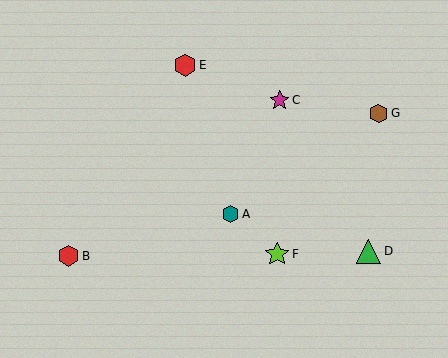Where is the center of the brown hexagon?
The center of the brown hexagon is at (379, 113).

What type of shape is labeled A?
Shape A is a teal hexagon.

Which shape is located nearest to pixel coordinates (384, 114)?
The brown hexagon (labeled G) at (379, 113) is nearest to that location.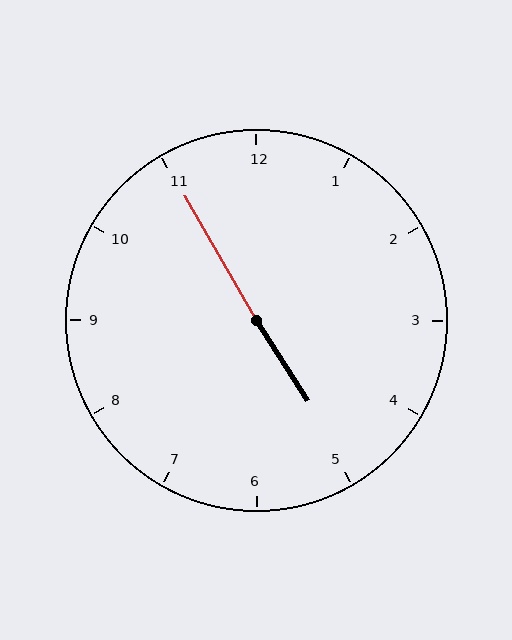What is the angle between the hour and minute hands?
Approximately 178 degrees.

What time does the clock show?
4:55.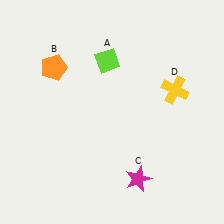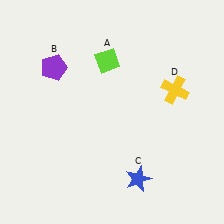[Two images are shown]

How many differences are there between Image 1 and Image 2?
There are 2 differences between the two images.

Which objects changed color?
B changed from orange to purple. C changed from magenta to blue.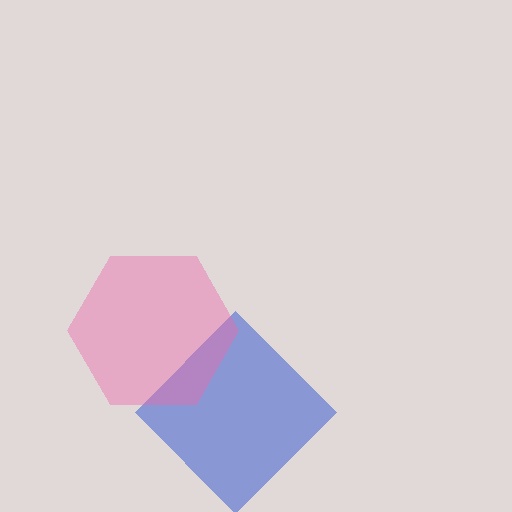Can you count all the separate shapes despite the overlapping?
Yes, there are 2 separate shapes.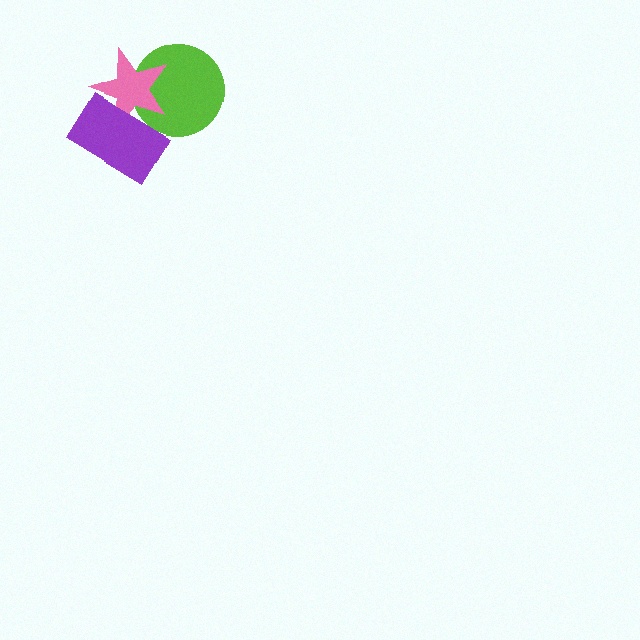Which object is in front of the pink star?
The purple rectangle is in front of the pink star.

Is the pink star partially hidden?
Yes, it is partially covered by another shape.